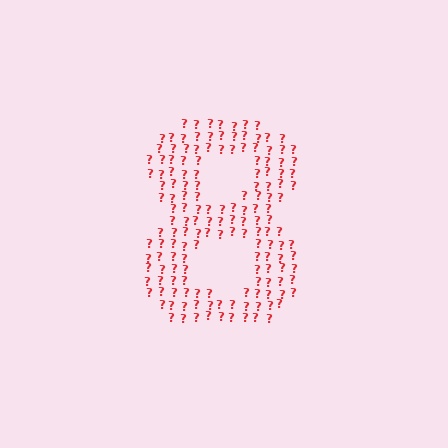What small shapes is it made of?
It is made of small question marks.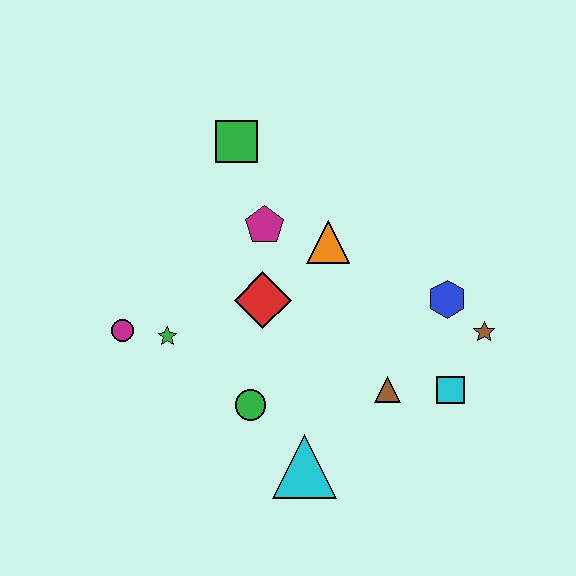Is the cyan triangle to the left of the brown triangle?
Yes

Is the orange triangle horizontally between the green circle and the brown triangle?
Yes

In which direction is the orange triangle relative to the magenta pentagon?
The orange triangle is to the right of the magenta pentagon.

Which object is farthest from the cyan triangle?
The green square is farthest from the cyan triangle.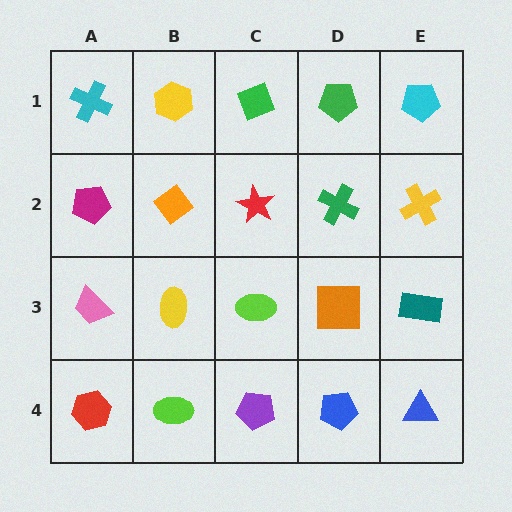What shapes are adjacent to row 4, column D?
An orange square (row 3, column D), a purple pentagon (row 4, column C), a blue triangle (row 4, column E).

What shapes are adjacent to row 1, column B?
An orange diamond (row 2, column B), a cyan cross (row 1, column A), a green diamond (row 1, column C).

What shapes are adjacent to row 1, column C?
A red star (row 2, column C), a yellow hexagon (row 1, column B), a green pentagon (row 1, column D).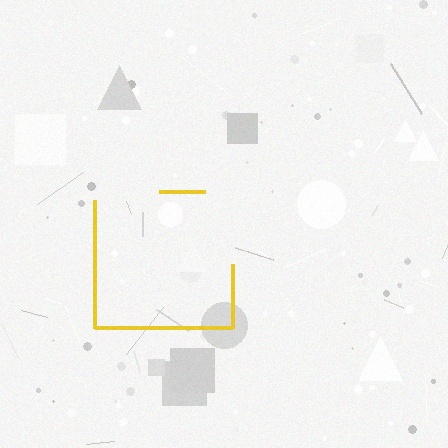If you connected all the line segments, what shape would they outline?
They would outline a square.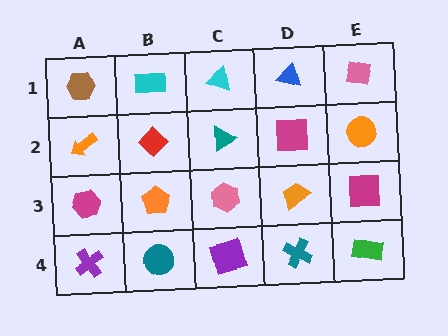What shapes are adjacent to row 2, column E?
A pink square (row 1, column E), a magenta square (row 3, column E), a magenta square (row 2, column D).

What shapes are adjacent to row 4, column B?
An orange pentagon (row 3, column B), a purple cross (row 4, column A), a purple square (row 4, column C).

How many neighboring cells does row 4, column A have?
2.